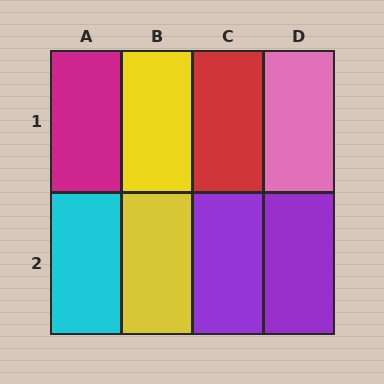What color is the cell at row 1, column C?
Red.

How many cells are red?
1 cell is red.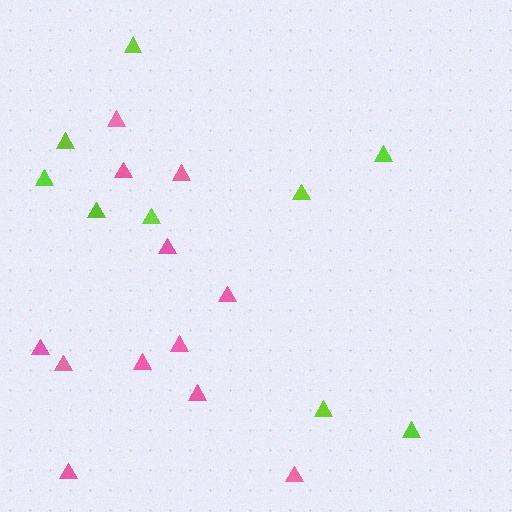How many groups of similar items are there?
There are 2 groups: one group of pink triangles (12) and one group of lime triangles (9).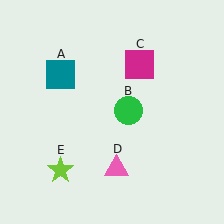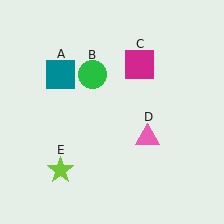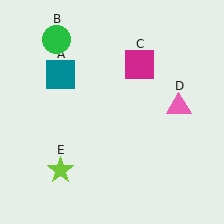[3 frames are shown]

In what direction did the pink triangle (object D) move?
The pink triangle (object D) moved up and to the right.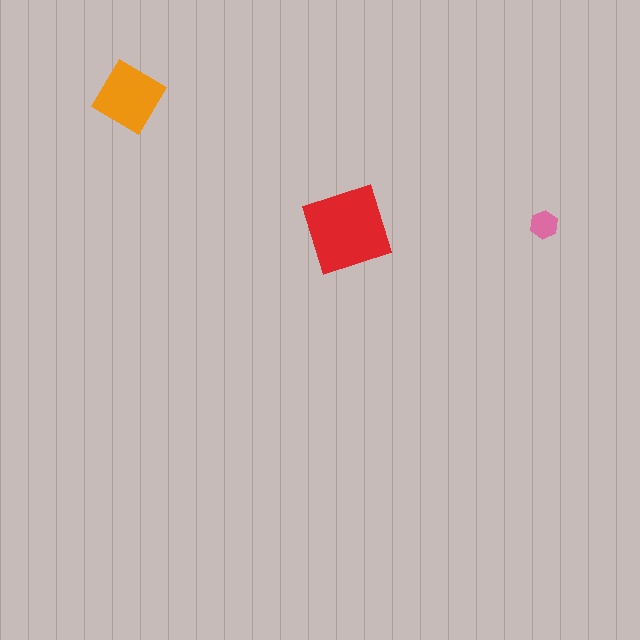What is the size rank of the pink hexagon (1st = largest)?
3rd.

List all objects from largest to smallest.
The red square, the orange diamond, the pink hexagon.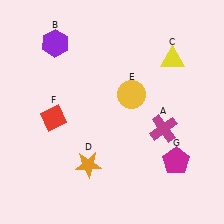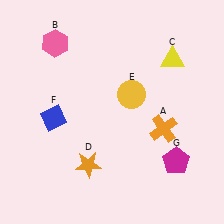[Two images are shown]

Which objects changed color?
A changed from magenta to orange. B changed from purple to pink. F changed from red to blue.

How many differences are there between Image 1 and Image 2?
There are 3 differences between the two images.